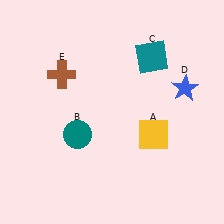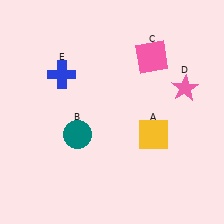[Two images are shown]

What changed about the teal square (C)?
In Image 1, C is teal. In Image 2, it changed to pink.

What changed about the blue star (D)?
In Image 1, D is blue. In Image 2, it changed to pink.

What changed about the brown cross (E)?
In Image 1, E is brown. In Image 2, it changed to blue.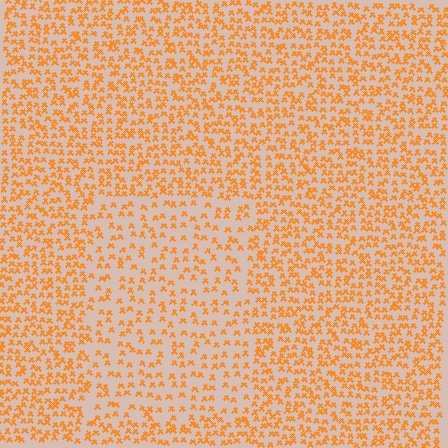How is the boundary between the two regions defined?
The boundary is defined by a change in element density (approximately 1.8x ratio). All elements are the same color, size, and shape.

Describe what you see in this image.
The image contains small orange elements arranged at two different densities. A rectangle-shaped region is visible where the elements are less densely packed than the surrounding area.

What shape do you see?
I see a rectangle.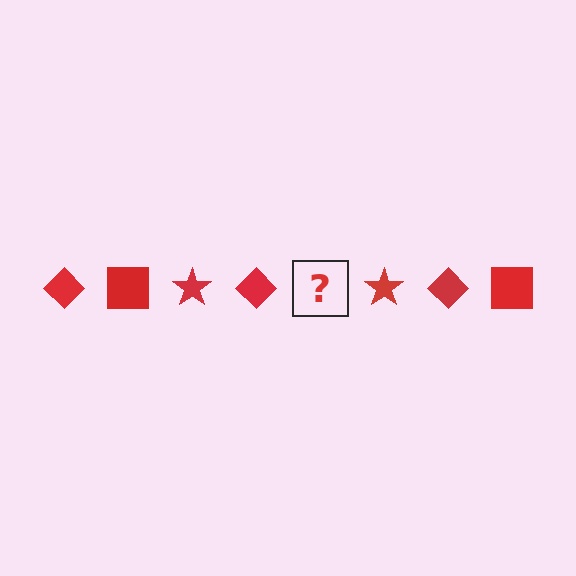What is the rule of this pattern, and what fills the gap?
The rule is that the pattern cycles through diamond, square, star shapes in red. The gap should be filled with a red square.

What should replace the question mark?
The question mark should be replaced with a red square.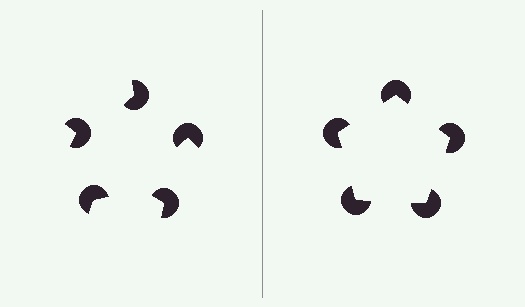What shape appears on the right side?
An illusory pentagon.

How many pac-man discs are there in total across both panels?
10 — 5 on each side.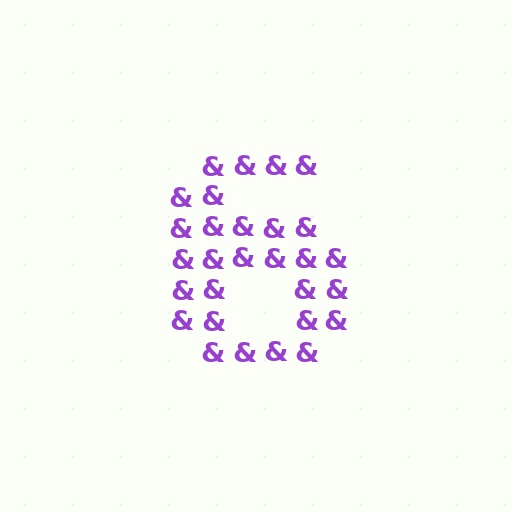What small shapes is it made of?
It is made of small ampersands.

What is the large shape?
The large shape is the digit 6.